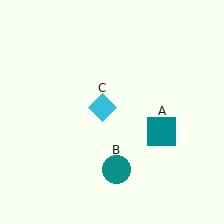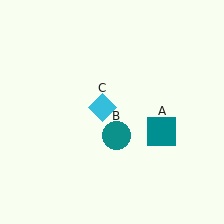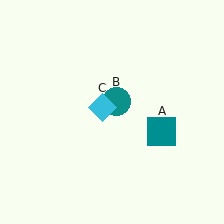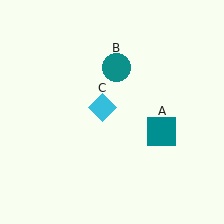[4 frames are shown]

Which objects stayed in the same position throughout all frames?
Teal square (object A) and cyan diamond (object C) remained stationary.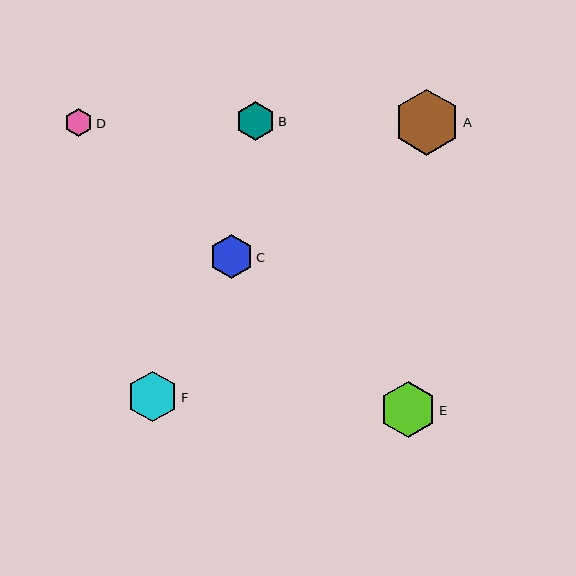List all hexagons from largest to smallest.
From largest to smallest: A, E, F, C, B, D.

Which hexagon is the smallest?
Hexagon D is the smallest with a size of approximately 28 pixels.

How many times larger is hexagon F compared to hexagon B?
Hexagon F is approximately 1.3 times the size of hexagon B.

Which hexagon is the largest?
Hexagon A is the largest with a size of approximately 66 pixels.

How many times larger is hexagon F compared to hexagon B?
Hexagon F is approximately 1.3 times the size of hexagon B.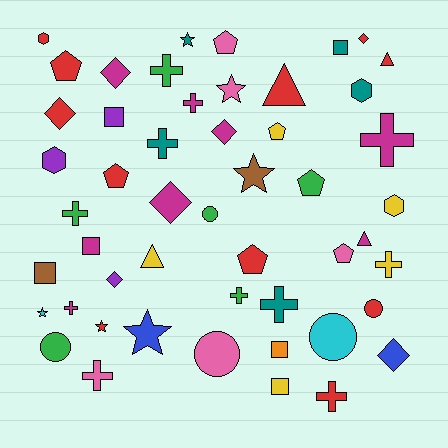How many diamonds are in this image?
There are 7 diamonds.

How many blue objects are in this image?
There are 2 blue objects.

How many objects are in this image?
There are 50 objects.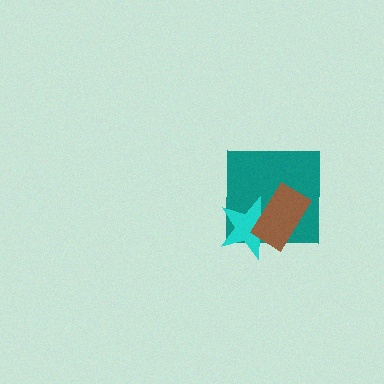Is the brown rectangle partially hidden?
No, no other shape covers it.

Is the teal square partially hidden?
Yes, it is partially covered by another shape.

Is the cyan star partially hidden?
Yes, it is partially covered by another shape.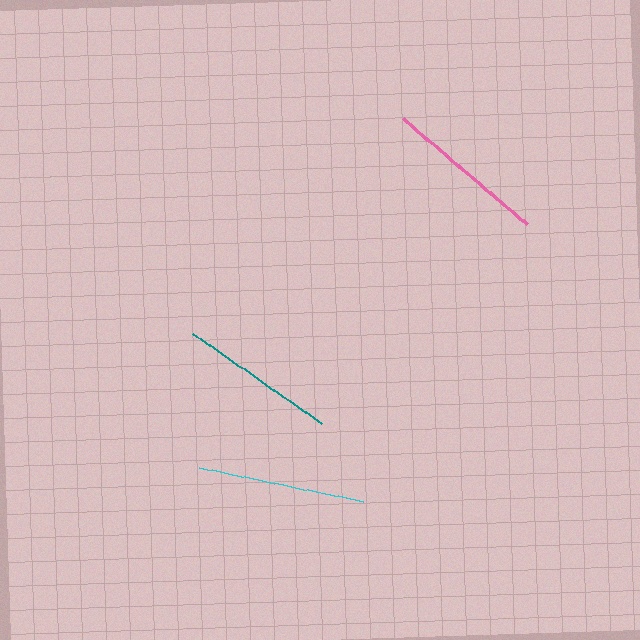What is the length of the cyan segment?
The cyan segment is approximately 168 pixels long.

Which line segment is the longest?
The cyan line is the longest at approximately 168 pixels.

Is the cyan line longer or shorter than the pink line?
The cyan line is longer than the pink line.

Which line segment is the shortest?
The teal line is the shortest at approximately 157 pixels.